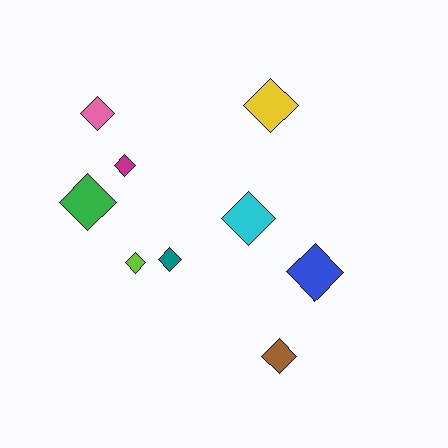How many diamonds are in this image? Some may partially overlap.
There are 9 diamonds.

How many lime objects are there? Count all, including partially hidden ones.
There is 1 lime object.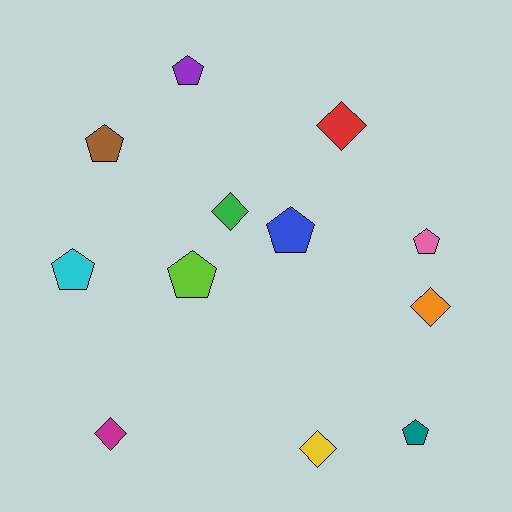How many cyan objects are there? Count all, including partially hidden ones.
There is 1 cyan object.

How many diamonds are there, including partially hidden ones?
There are 5 diamonds.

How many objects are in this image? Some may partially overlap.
There are 12 objects.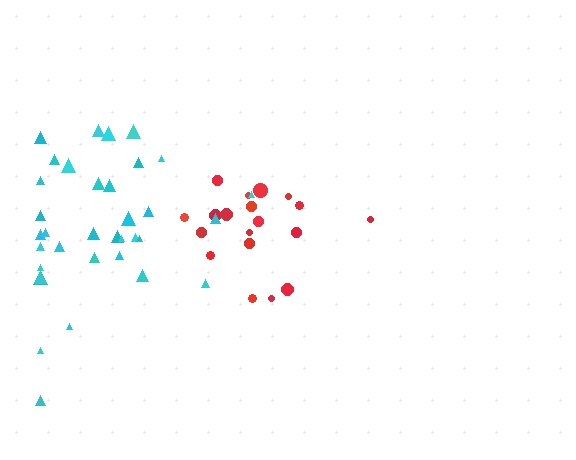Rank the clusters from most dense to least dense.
red, cyan.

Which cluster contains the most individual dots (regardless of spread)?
Cyan (35).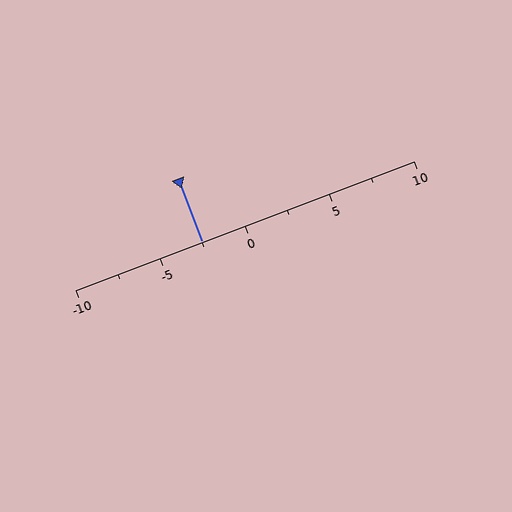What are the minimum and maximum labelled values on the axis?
The axis runs from -10 to 10.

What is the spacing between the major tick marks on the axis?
The major ticks are spaced 5 apart.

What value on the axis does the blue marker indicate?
The marker indicates approximately -2.5.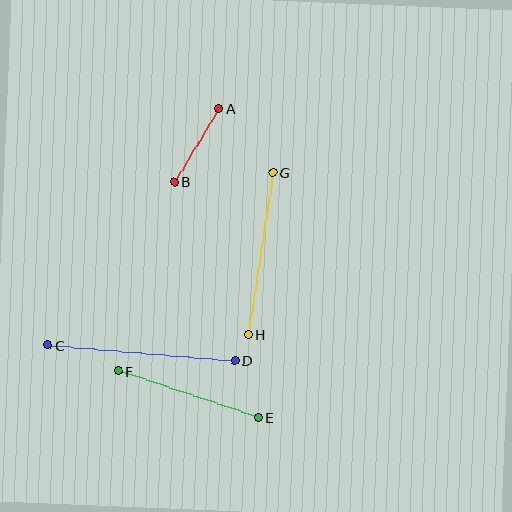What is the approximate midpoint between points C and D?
The midpoint is at approximately (141, 353) pixels.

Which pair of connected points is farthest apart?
Points C and D are farthest apart.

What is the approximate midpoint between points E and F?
The midpoint is at approximately (189, 395) pixels.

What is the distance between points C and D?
The distance is approximately 188 pixels.